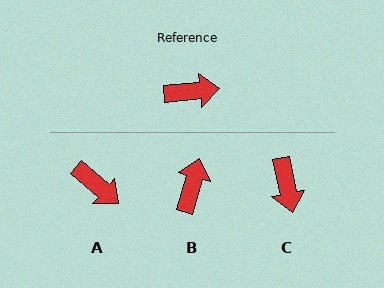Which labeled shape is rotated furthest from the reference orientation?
C, about 84 degrees away.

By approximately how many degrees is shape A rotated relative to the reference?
Approximately 45 degrees clockwise.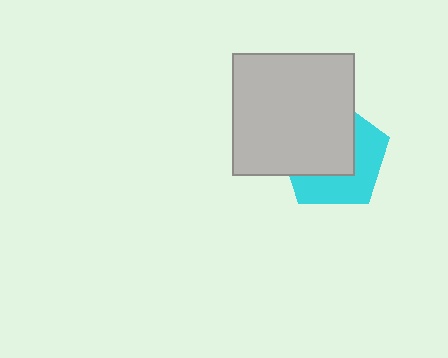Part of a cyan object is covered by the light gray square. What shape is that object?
It is a pentagon.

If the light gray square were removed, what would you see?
You would see the complete cyan pentagon.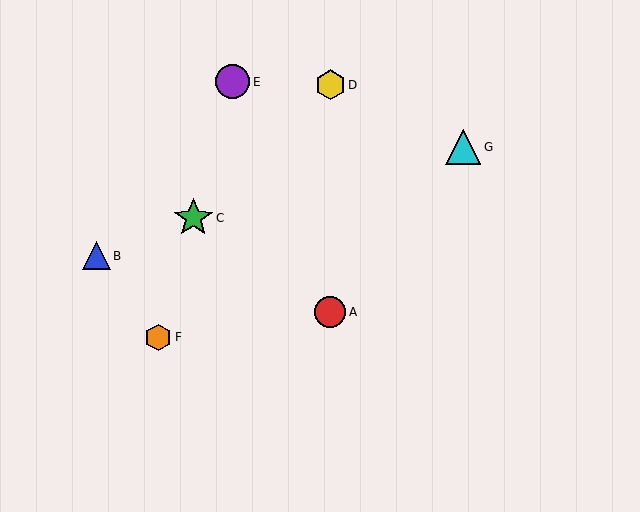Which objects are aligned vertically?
Objects A, D are aligned vertically.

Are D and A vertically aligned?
Yes, both are at x≈330.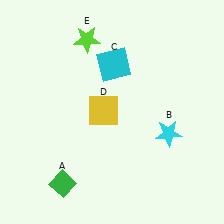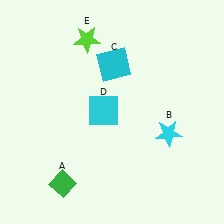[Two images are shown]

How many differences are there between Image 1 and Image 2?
There is 1 difference between the two images.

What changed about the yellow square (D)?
In Image 1, D is yellow. In Image 2, it changed to cyan.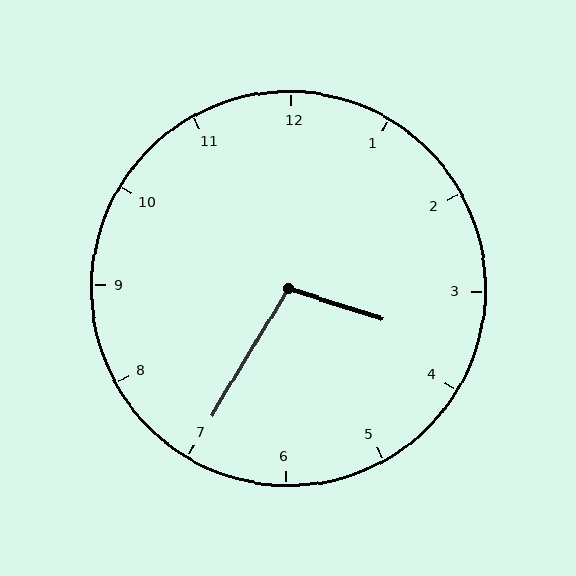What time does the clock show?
3:35.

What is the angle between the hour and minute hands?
Approximately 102 degrees.